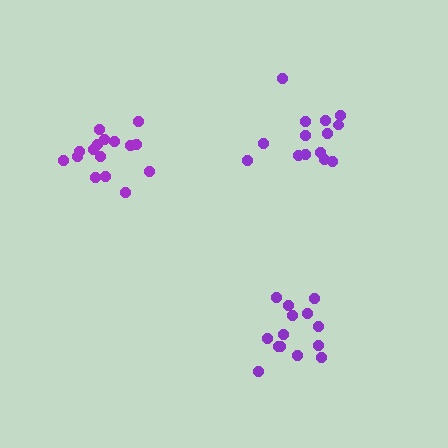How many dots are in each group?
Group 1: 16 dots, Group 2: 14 dots, Group 3: 14 dots (44 total).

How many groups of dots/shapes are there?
There are 3 groups.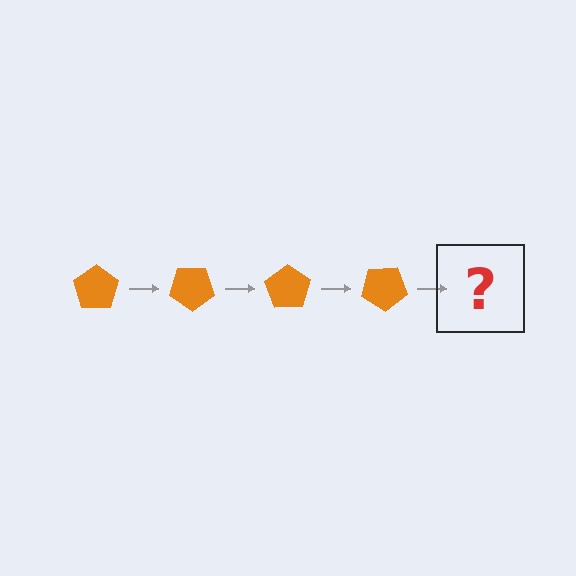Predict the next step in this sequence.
The next step is an orange pentagon rotated 140 degrees.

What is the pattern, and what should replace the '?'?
The pattern is that the pentagon rotates 35 degrees each step. The '?' should be an orange pentagon rotated 140 degrees.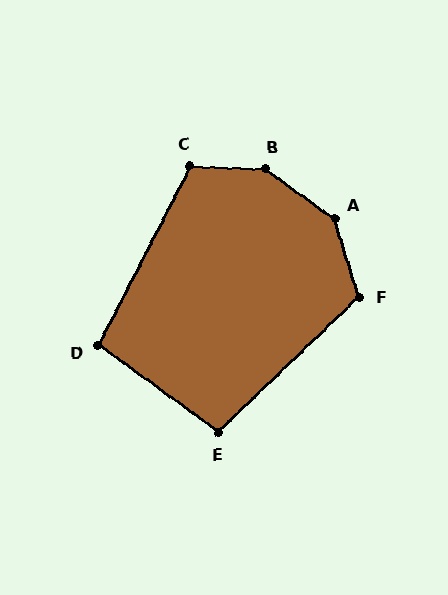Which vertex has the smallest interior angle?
D, at approximately 98 degrees.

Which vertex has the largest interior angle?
B, at approximately 145 degrees.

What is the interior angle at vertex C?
Approximately 116 degrees (obtuse).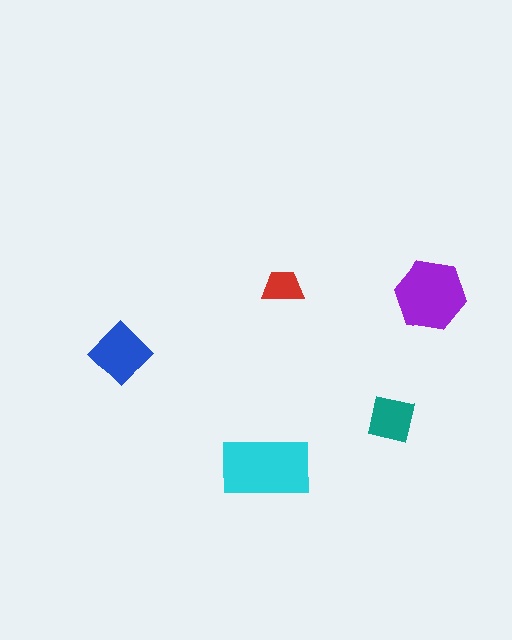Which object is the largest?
The cyan rectangle.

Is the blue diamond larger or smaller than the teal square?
Larger.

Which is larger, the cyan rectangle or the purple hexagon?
The cyan rectangle.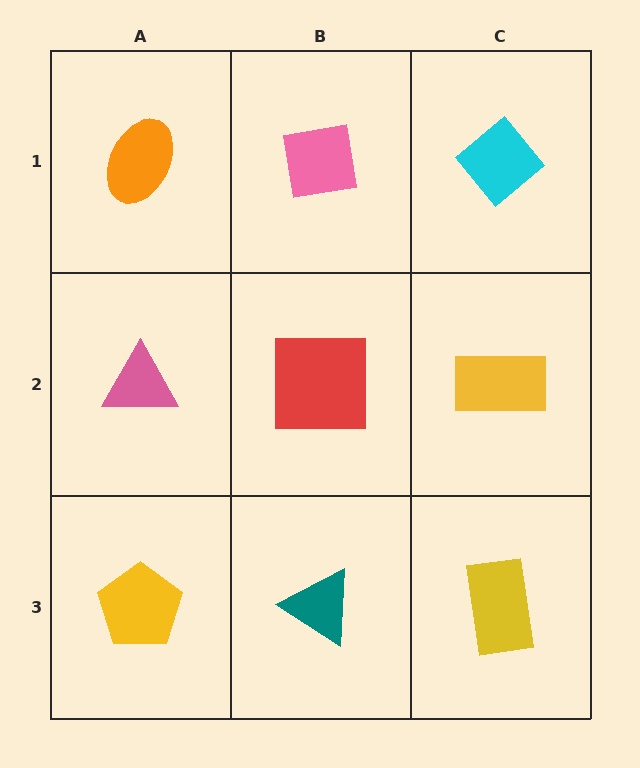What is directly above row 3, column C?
A yellow rectangle.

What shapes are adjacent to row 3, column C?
A yellow rectangle (row 2, column C), a teal triangle (row 3, column B).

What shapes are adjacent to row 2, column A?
An orange ellipse (row 1, column A), a yellow pentagon (row 3, column A), a red square (row 2, column B).